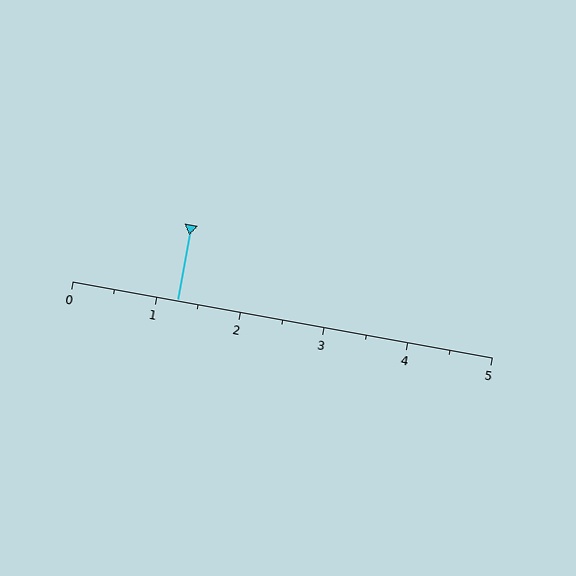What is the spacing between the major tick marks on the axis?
The major ticks are spaced 1 apart.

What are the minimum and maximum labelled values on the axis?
The axis runs from 0 to 5.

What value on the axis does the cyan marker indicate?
The marker indicates approximately 1.2.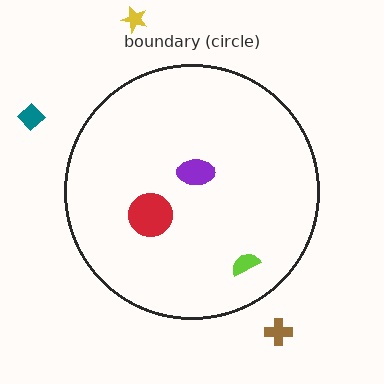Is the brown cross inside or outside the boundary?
Outside.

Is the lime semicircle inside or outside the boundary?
Inside.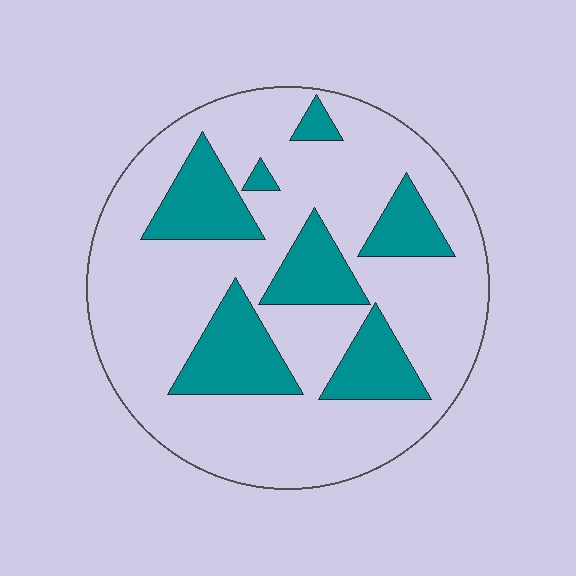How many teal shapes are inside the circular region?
7.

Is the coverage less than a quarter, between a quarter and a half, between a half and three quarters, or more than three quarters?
Between a quarter and a half.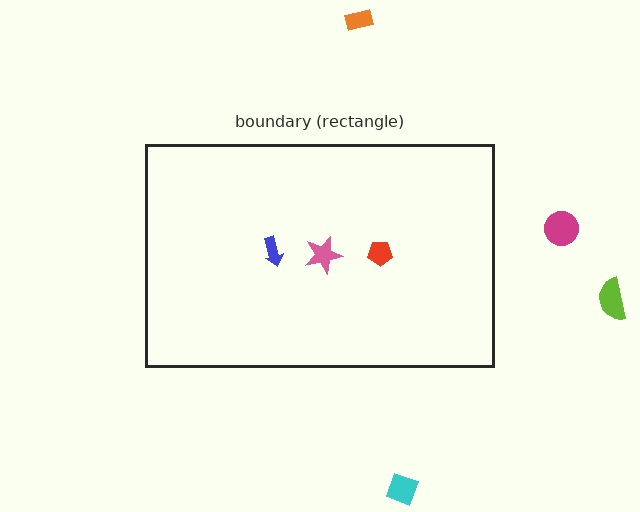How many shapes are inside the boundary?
3 inside, 4 outside.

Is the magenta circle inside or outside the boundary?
Outside.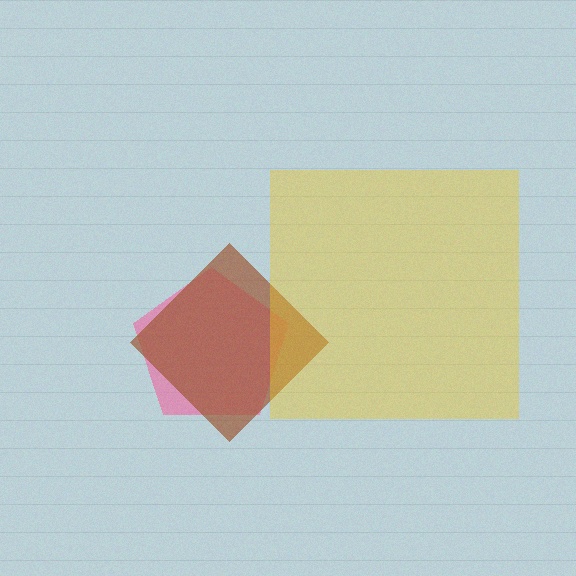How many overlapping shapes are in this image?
There are 3 overlapping shapes in the image.